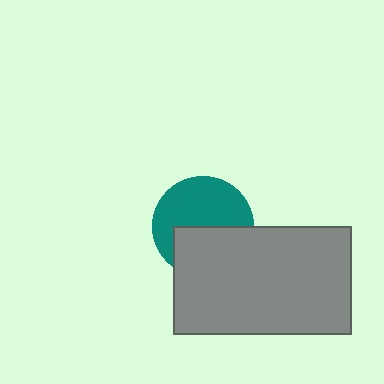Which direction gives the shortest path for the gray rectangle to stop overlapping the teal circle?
Moving down gives the shortest separation.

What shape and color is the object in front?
The object in front is a gray rectangle.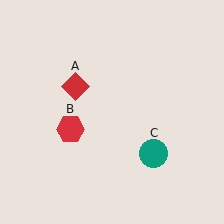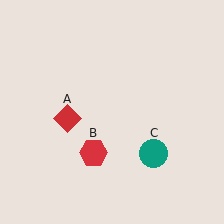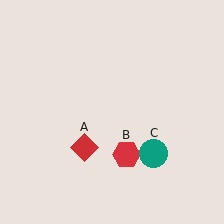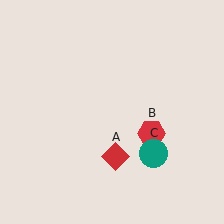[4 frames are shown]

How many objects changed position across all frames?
2 objects changed position: red diamond (object A), red hexagon (object B).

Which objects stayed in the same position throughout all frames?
Teal circle (object C) remained stationary.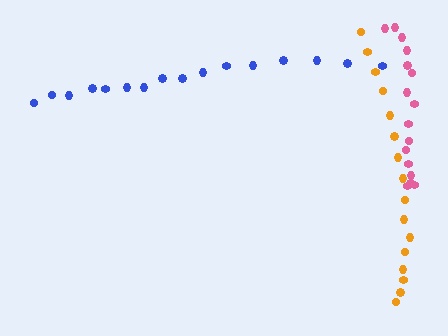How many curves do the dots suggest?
There are 3 distinct paths.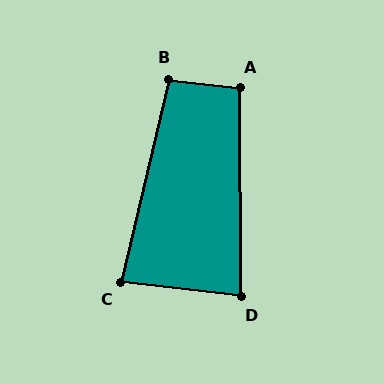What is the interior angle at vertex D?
Approximately 83 degrees (acute).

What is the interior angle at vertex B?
Approximately 97 degrees (obtuse).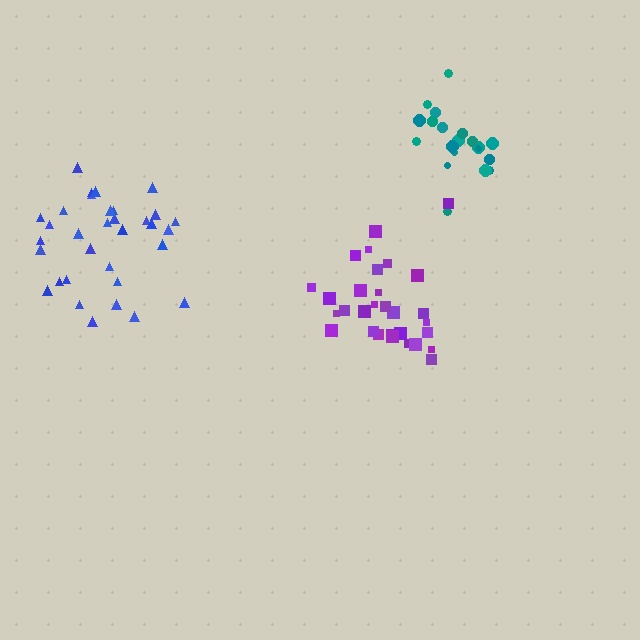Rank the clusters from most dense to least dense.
teal, purple, blue.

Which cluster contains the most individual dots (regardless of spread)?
Blue (33).